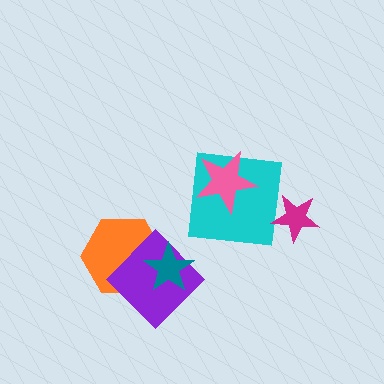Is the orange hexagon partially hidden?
Yes, it is partially covered by another shape.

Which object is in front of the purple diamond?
The teal star is in front of the purple diamond.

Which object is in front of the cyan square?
The pink star is in front of the cyan square.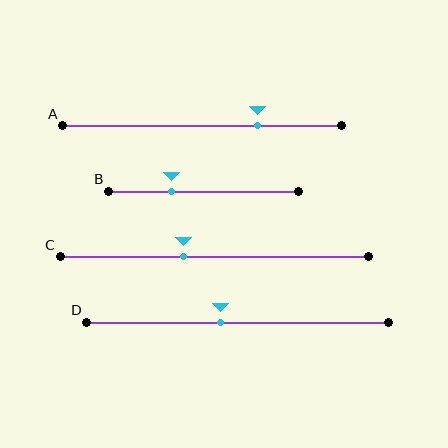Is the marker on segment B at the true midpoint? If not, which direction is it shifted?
No, the marker on segment B is shifted to the left by about 17% of the segment length.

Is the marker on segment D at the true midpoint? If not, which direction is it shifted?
No, the marker on segment D is shifted to the left by about 5% of the segment length.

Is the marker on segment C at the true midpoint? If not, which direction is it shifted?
No, the marker on segment C is shifted to the left by about 10% of the segment length.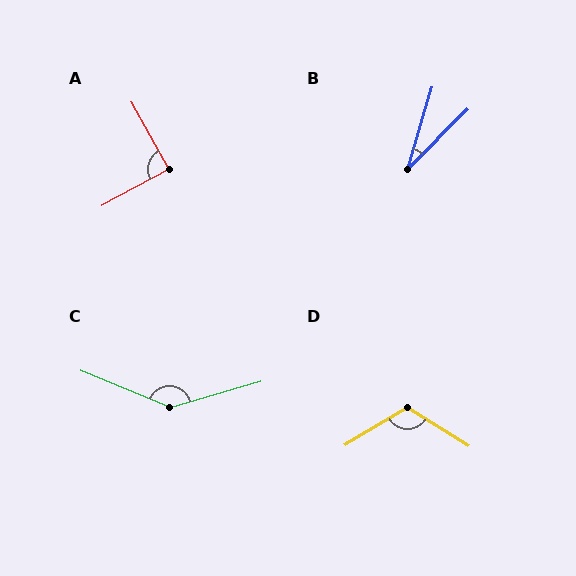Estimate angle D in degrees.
Approximately 116 degrees.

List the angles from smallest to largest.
B (28°), A (89°), D (116°), C (141°).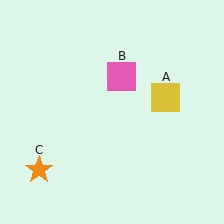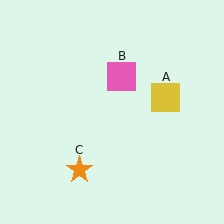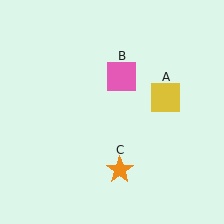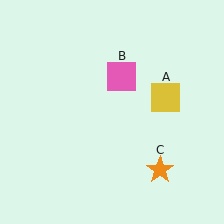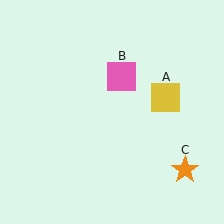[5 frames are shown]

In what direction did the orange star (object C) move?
The orange star (object C) moved right.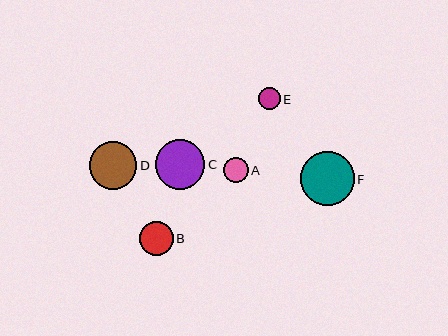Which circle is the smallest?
Circle E is the smallest with a size of approximately 22 pixels.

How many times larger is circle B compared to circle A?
Circle B is approximately 1.4 times the size of circle A.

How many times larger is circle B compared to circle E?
Circle B is approximately 1.5 times the size of circle E.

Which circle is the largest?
Circle F is the largest with a size of approximately 54 pixels.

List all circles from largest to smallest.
From largest to smallest: F, C, D, B, A, E.